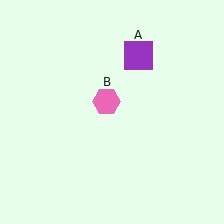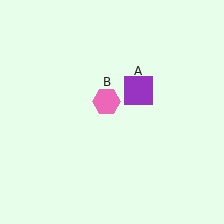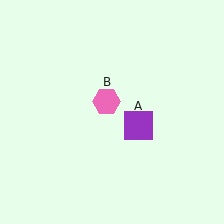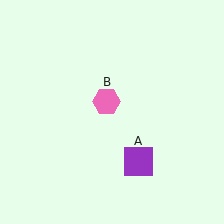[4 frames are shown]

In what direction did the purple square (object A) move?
The purple square (object A) moved down.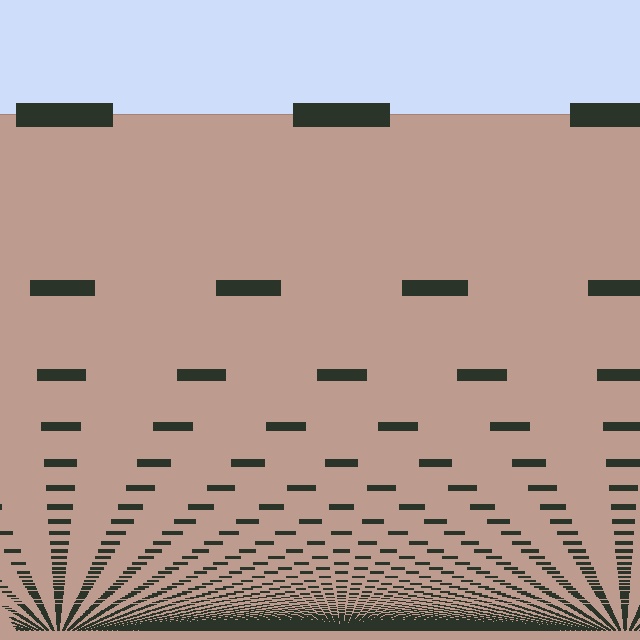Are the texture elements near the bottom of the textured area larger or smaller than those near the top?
Smaller. The gradient is inverted — elements near the bottom are smaller and denser.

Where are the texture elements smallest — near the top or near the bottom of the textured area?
Near the bottom.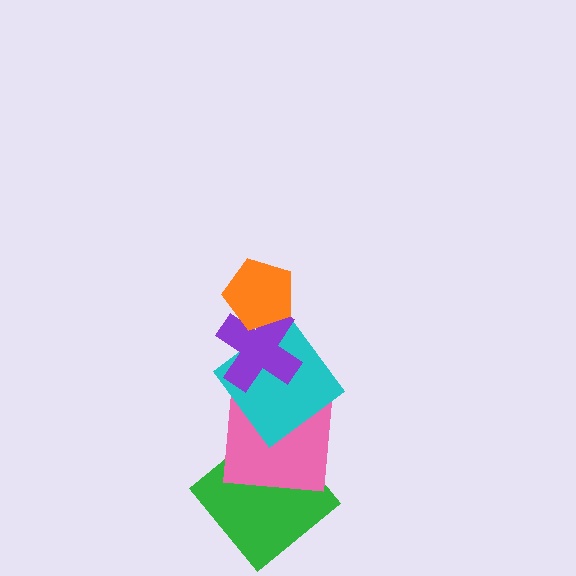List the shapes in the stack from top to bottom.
From top to bottom: the orange pentagon, the purple cross, the cyan diamond, the pink square, the green diamond.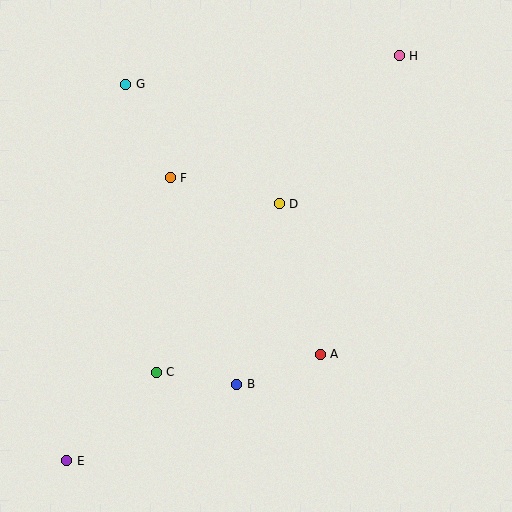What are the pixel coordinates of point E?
Point E is at (67, 461).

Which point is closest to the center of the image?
Point D at (279, 204) is closest to the center.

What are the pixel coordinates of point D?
Point D is at (279, 204).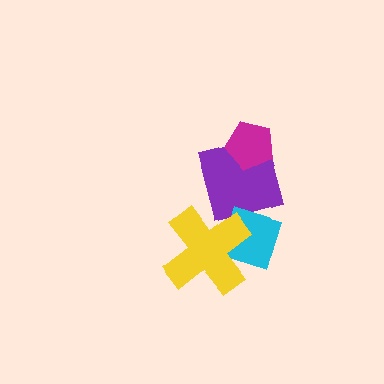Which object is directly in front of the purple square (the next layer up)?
The magenta pentagon is directly in front of the purple square.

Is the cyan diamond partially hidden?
Yes, it is partially covered by another shape.